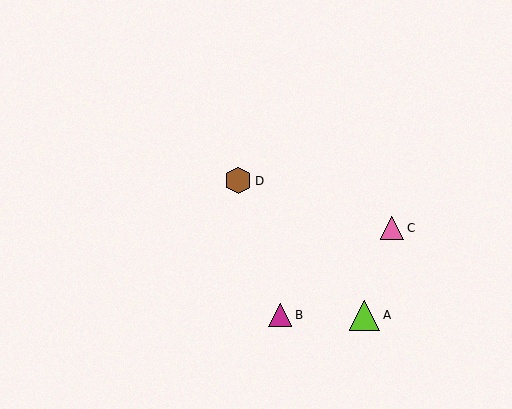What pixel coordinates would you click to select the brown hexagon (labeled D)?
Click at (238, 181) to select the brown hexagon D.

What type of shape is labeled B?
Shape B is a magenta triangle.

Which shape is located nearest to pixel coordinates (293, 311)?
The magenta triangle (labeled B) at (280, 315) is nearest to that location.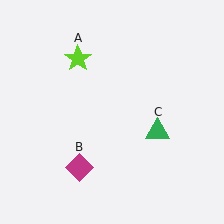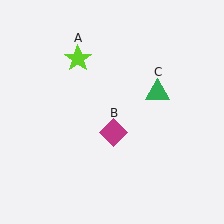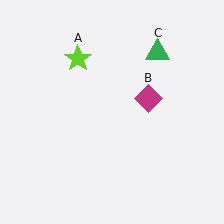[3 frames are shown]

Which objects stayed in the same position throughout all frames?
Lime star (object A) remained stationary.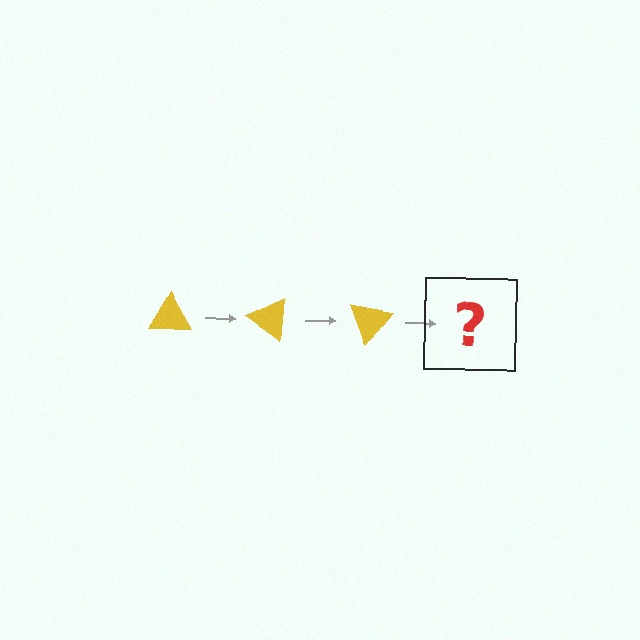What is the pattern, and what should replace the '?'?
The pattern is that the triangle rotates 35 degrees each step. The '?' should be a yellow triangle rotated 105 degrees.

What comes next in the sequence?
The next element should be a yellow triangle rotated 105 degrees.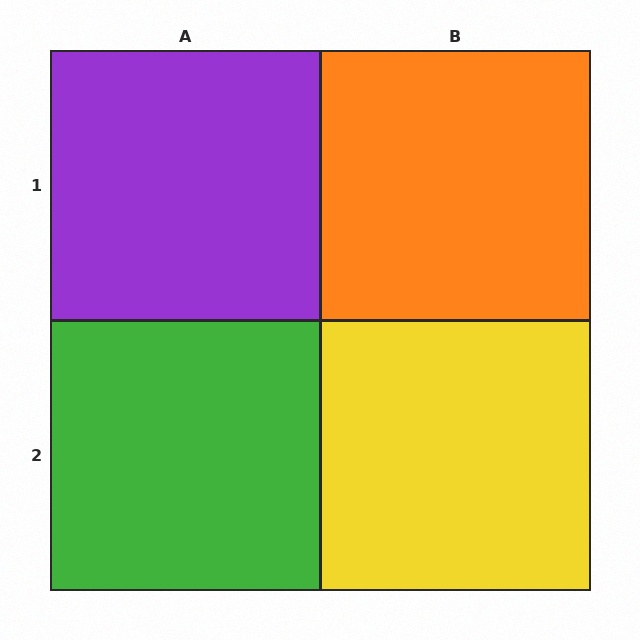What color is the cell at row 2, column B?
Yellow.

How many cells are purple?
1 cell is purple.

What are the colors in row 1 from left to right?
Purple, orange.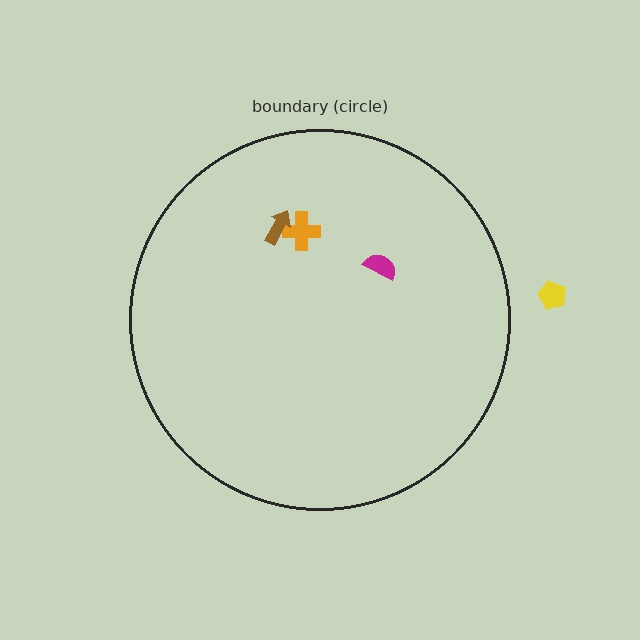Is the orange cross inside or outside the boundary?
Inside.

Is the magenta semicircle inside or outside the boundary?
Inside.